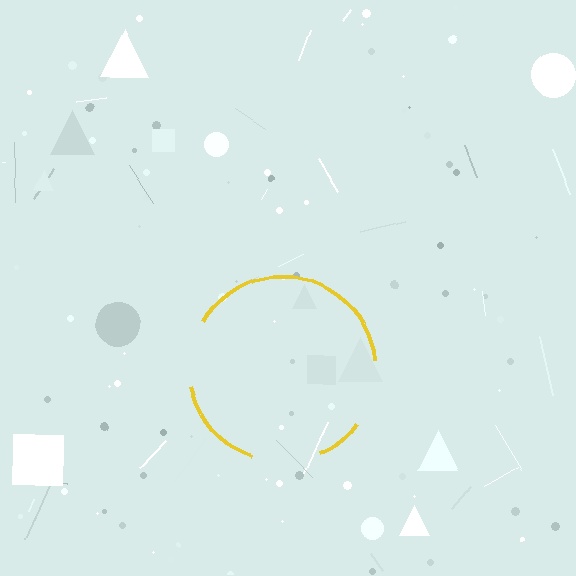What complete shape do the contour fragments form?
The contour fragments form a circle.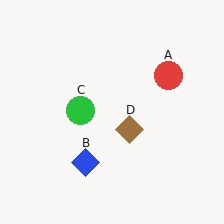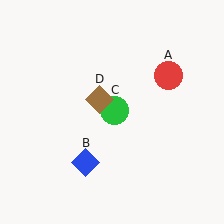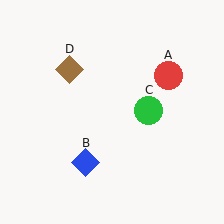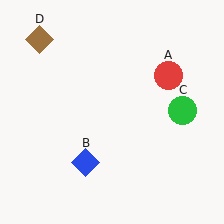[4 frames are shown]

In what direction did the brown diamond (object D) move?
The brown diamond (object D) moved up and to the left.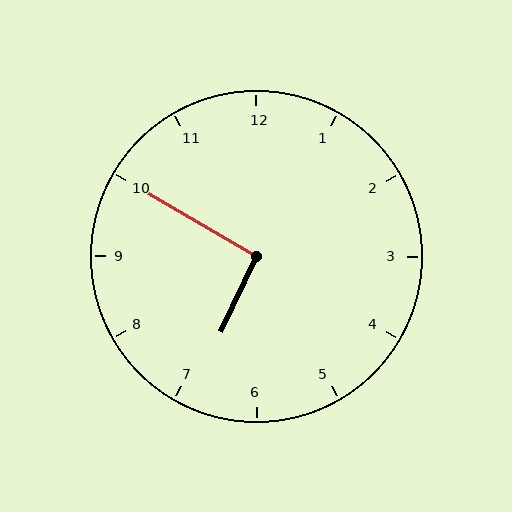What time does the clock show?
6:50.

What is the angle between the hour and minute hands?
Approximately 95 degrees.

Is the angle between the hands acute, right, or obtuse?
It is right.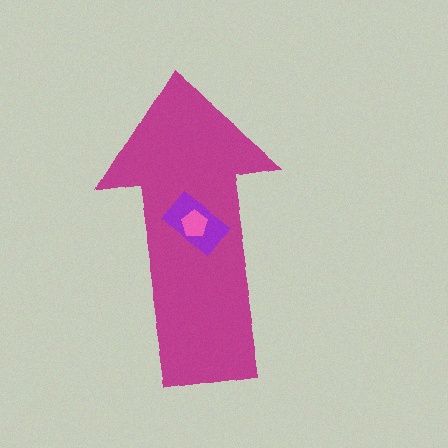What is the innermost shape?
The pink pentagon.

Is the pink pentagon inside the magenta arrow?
Yes.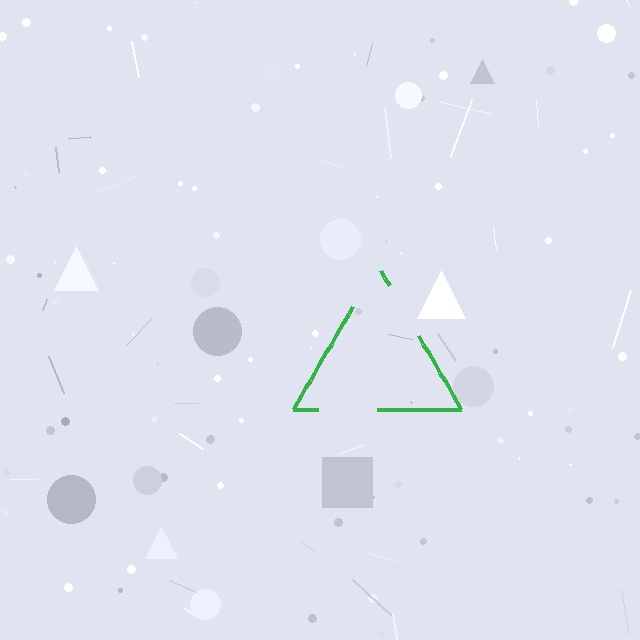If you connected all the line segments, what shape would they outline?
They would outline a triangle.